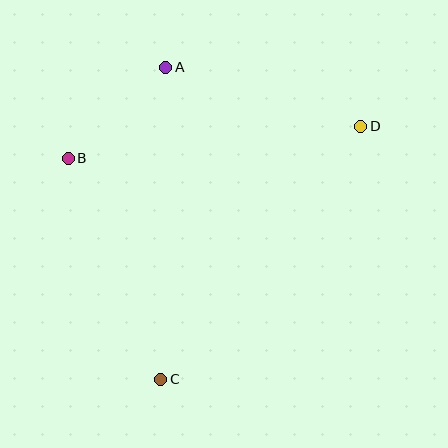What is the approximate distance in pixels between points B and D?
The distance between B and D is approximately 294 pixels.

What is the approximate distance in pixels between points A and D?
The distance between A and D is approximately 204 pixels.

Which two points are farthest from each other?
Points C and D are farthest from each other.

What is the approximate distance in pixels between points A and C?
The distance between A and C is approximately 312 pixels.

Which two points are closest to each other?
Points A and B are closest to each other.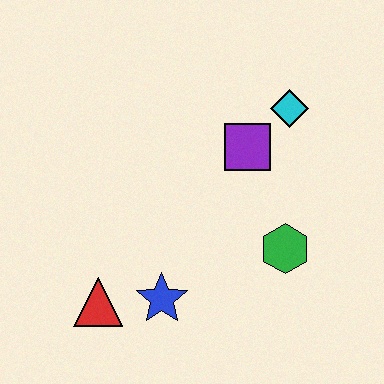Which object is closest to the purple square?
The cyan diamond is closest to the purple square.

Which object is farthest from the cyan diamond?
The red triangle is farthest from the cyan diamond.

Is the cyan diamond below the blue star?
No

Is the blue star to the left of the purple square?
Yes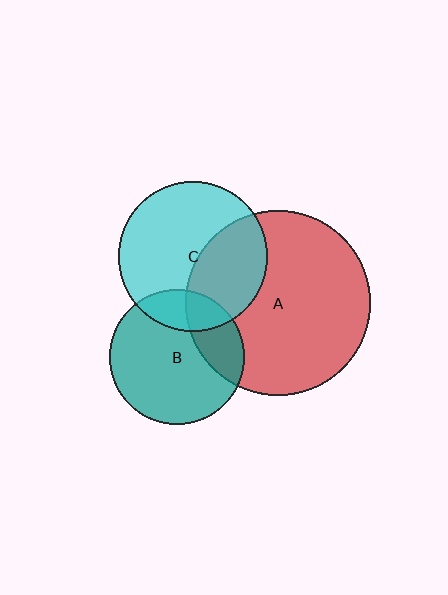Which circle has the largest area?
Circle A (red).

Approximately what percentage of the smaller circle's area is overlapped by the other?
Approximately 25%.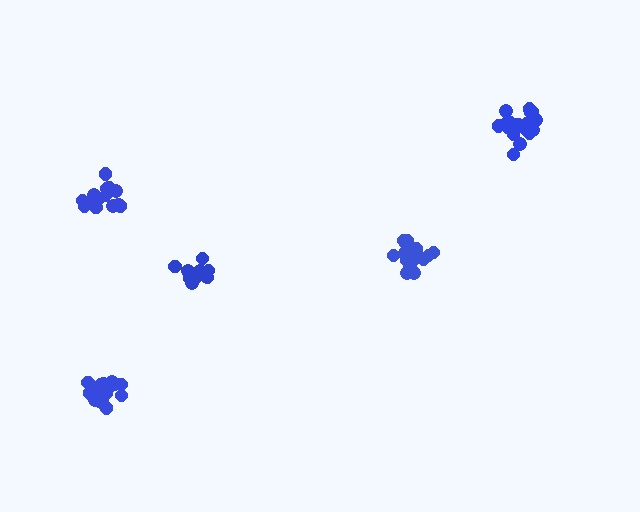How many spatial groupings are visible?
There are 5 spatial groupings.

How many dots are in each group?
Group 1: 14 dots, Group 2: 18 dots, Group 3: 15 dots, Group 4: 18 dots, Group 5: 18 dots (83 total).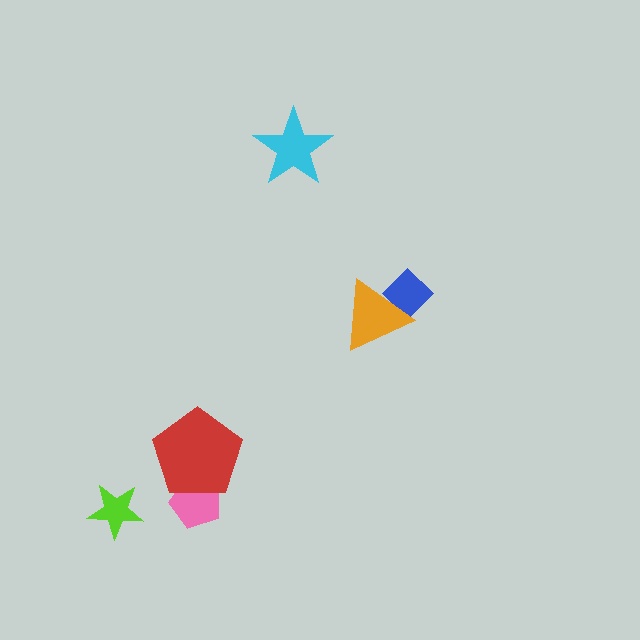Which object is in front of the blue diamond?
The orange triangle is in front of the blue diamond.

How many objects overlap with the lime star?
0 objects overlap with the lime star.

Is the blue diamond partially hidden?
Yes, it is partially covered by another shape.